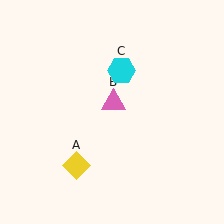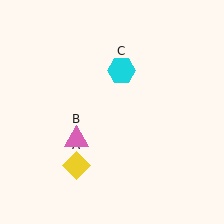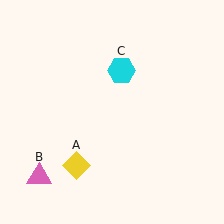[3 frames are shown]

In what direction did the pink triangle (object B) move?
The pink triangle (object B) moved down and to the left.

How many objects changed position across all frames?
1 object changed position: pink triangle (object B).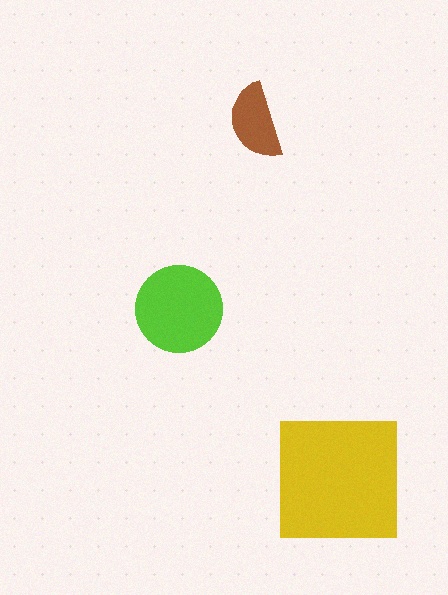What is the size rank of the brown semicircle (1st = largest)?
3rd.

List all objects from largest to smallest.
The yellow square, the lime circle, the brown semicircle.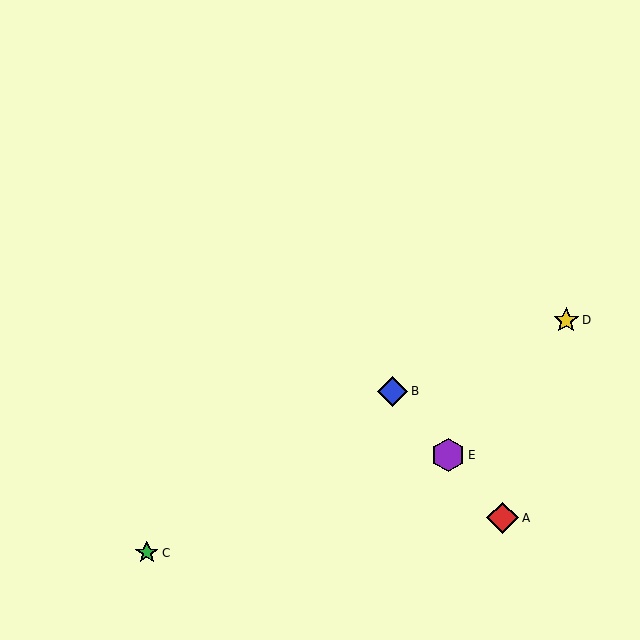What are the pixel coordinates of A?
Object A is at (503, 518).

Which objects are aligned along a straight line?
Objects A, B, E are aligned along a straight line.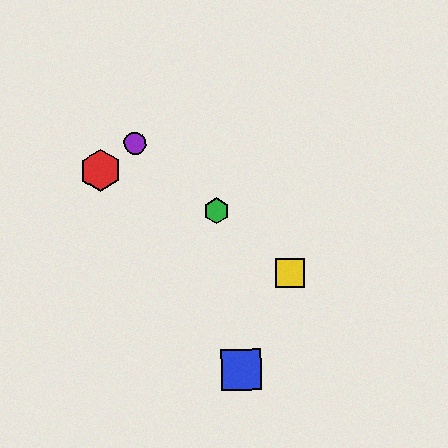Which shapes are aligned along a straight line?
The green hexagon, the yellow square, the purple circle are aligned along a straight line.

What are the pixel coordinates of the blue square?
The blue square is at (241, 370).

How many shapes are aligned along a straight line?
3 shapes (the green hexagon, the yellow square, the purple circle) are aligned along a straight line.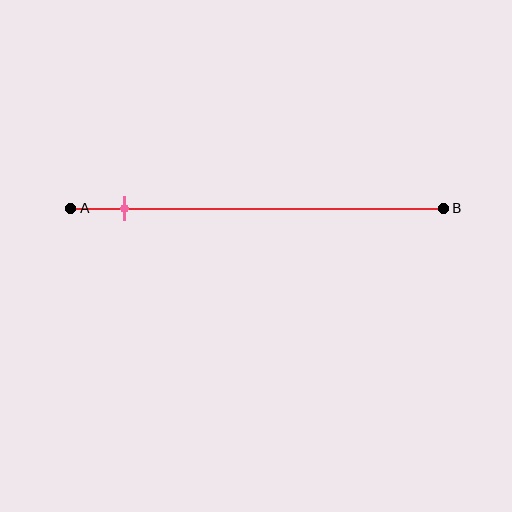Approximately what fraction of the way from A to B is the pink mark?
The pink mark is approximately 15% of the way from A to B.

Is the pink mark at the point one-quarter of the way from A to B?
No, the mark is at about 15% from A, not at the 25% one-quarter point.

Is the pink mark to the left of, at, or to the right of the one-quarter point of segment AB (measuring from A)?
The pink mark is to the left of the one-quarter point of segment AB.